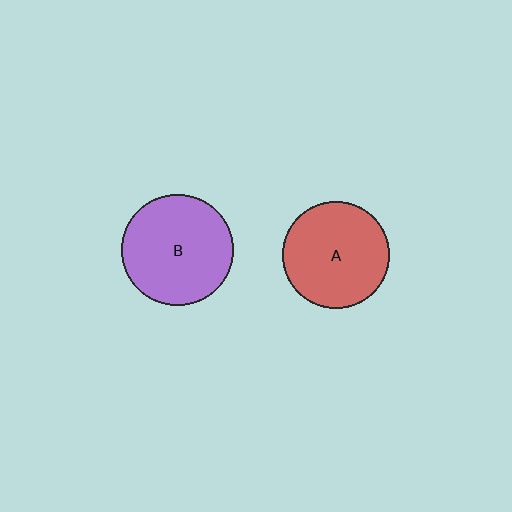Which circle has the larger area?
Circle B (purple).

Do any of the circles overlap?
No, none of the circles overlap.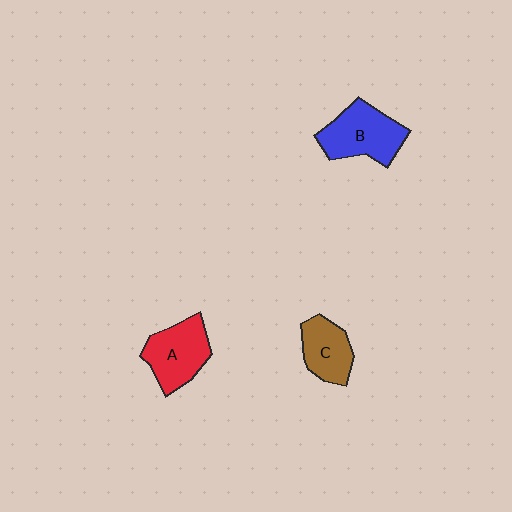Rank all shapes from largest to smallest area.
From largest to smallest: B (blue), A (red), C (brown).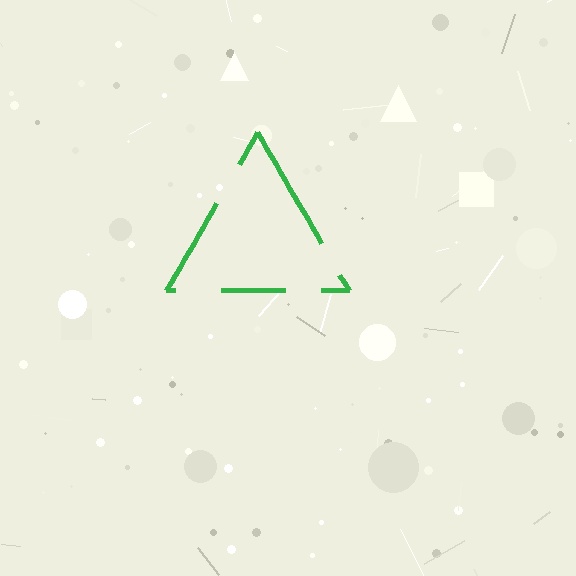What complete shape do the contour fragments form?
The contour fragments form a triangle.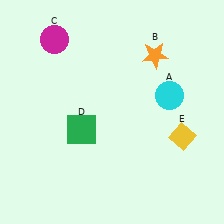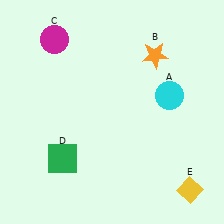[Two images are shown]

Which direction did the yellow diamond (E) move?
The yellow diamond (E) moved down.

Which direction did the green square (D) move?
The green square (D) moved down.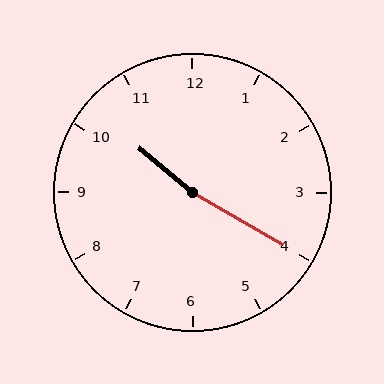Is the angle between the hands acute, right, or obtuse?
It is obtuse.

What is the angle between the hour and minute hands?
Approximately 170 degrees.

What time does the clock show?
10:20.